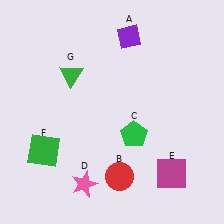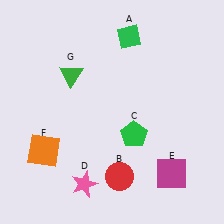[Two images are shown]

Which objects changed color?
A changed from purple to green. F changed from green to orange.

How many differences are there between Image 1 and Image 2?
There are 2 differences between the two images.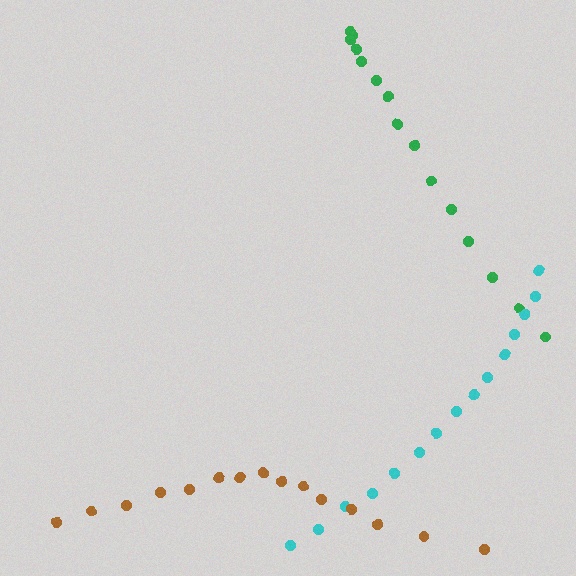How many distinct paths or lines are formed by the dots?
There are 3 distinct paths.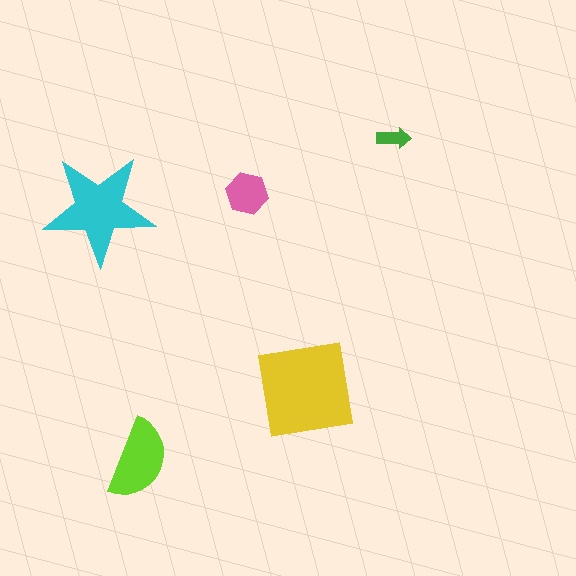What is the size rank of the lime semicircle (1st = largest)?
3rd.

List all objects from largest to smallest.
The yellow square, the cyan star, the lime semicircle, the pink hexagon, the green arrow.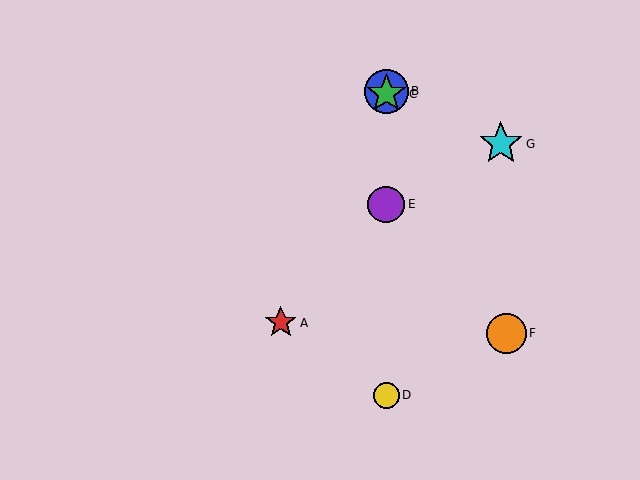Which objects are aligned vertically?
Objects B, C, D, E are aligned vertically.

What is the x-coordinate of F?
Object F is at x≈506.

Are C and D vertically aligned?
Yes, both are at x≈386.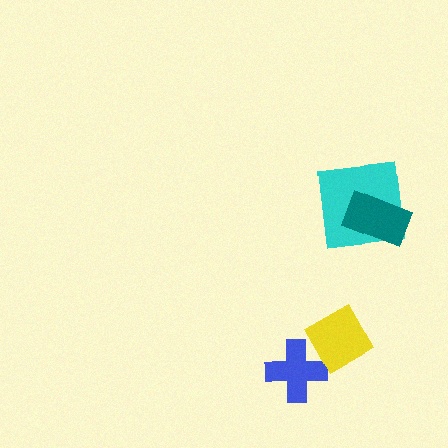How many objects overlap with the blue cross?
1 object overlaps with the blue cross.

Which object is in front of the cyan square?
The teal rectangle is in front of the cyan square.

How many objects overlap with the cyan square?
1 object overlaps with the cyan square.